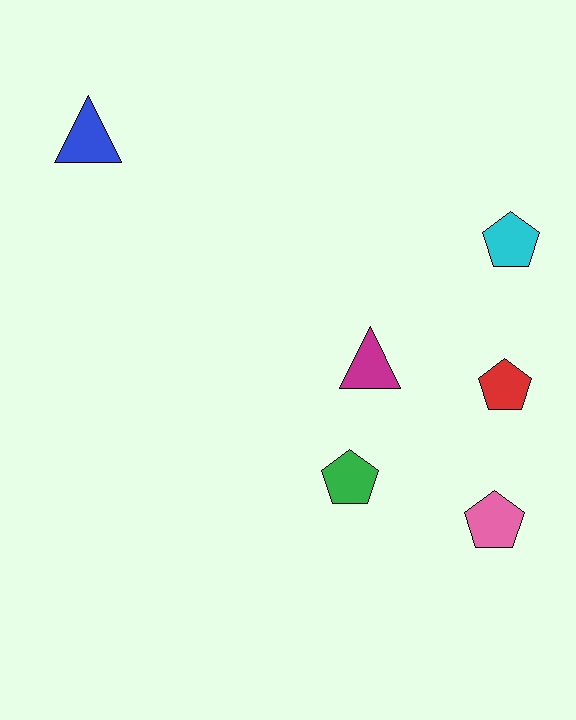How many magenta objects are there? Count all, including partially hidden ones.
There is 1 magenta object.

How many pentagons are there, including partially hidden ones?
There are 4 pentagons.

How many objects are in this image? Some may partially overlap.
There are 6 objects.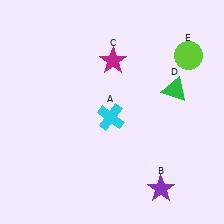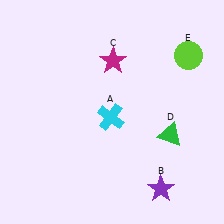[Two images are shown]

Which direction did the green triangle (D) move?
The green triangle (D) moved down.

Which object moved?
The green triangle (D) moved down.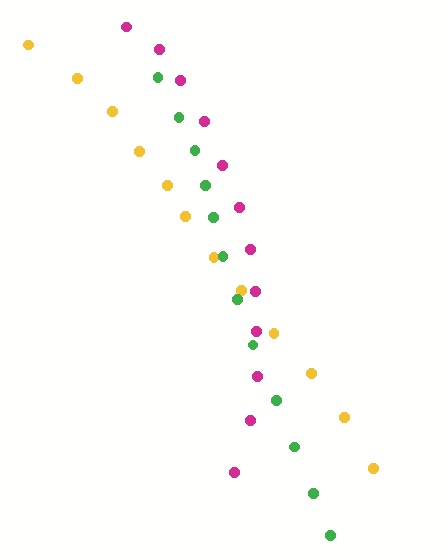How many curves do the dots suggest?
There are 3 distinct paths.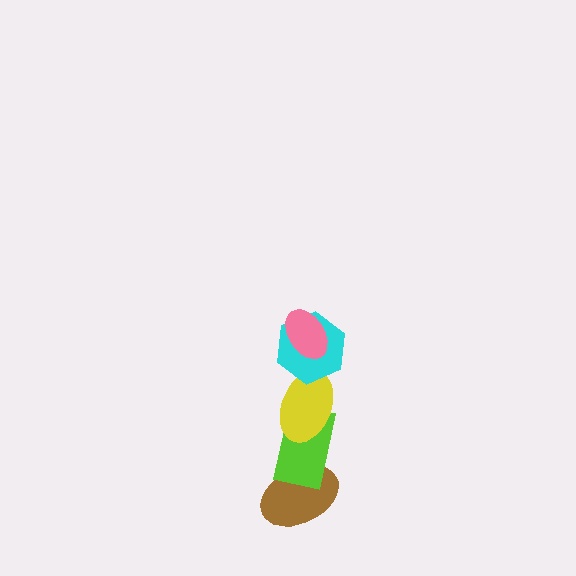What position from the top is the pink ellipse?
The pink ellipse is 1st from the top.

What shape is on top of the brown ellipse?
The lime rectangle is on top of the brown ellipse.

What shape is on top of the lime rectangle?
The yellow ellipse is on top of the lime rectangle.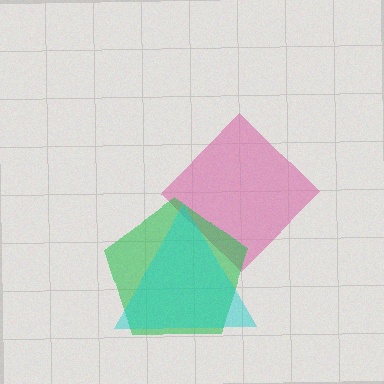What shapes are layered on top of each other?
The layered shapes are: a pink diamond, a green pentagon, a cyan triangle.